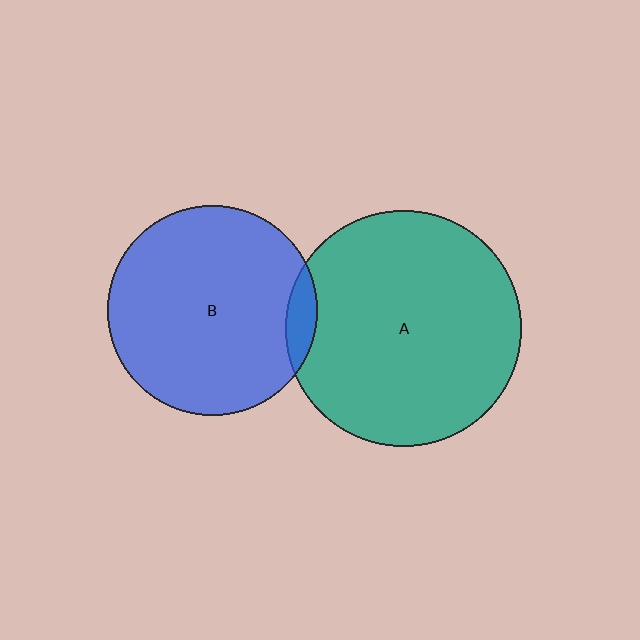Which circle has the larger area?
Circle A (teal).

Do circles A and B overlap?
Yes.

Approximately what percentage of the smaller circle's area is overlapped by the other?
Approximately 5%.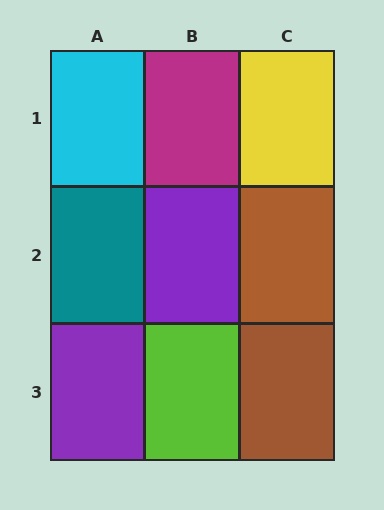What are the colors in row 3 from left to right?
Purple, lime, brown.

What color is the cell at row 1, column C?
Yellow.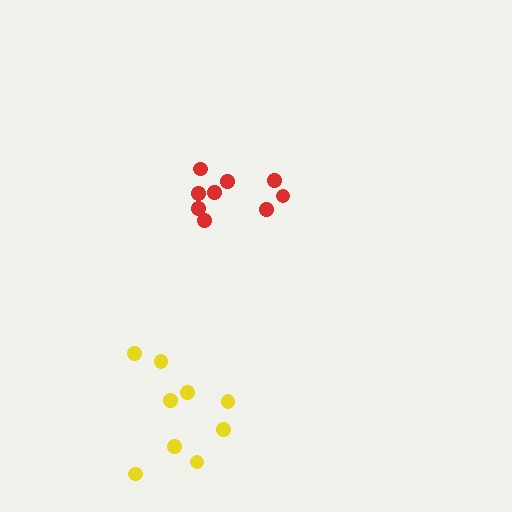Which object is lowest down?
The yellow cluster is bottommost.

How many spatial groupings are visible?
There are 2 spatial groupings.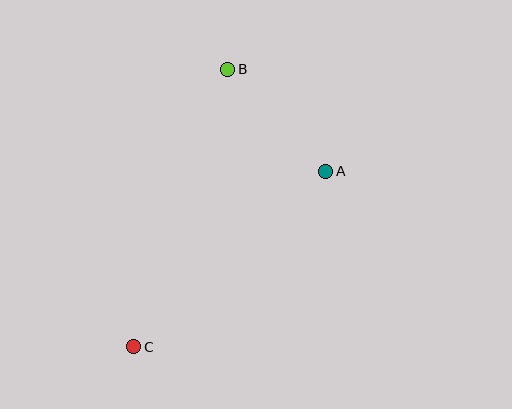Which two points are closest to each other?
Points A and B are closest to each other.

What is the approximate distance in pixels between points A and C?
The distance between A and C is approximately 260 pixels.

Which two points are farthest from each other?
Points B and C are farthest from each other.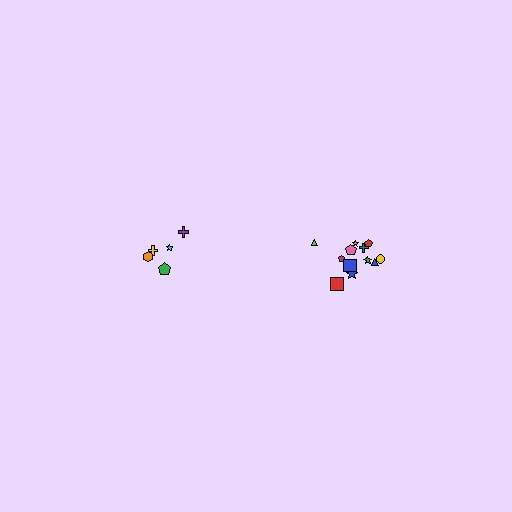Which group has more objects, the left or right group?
The right group.